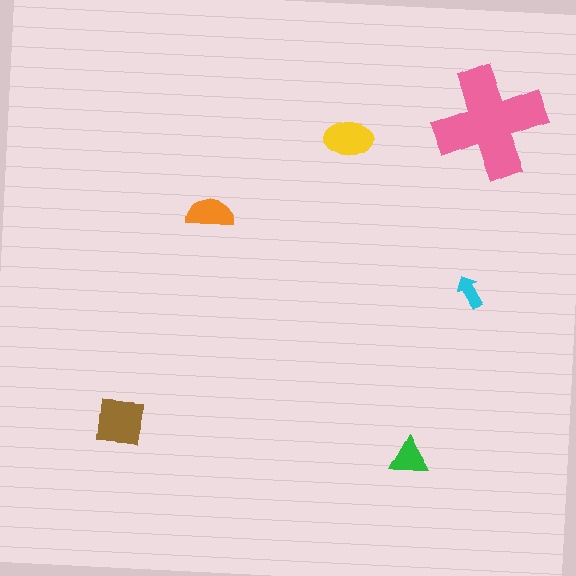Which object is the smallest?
The cyan arrow.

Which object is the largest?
The pink cross.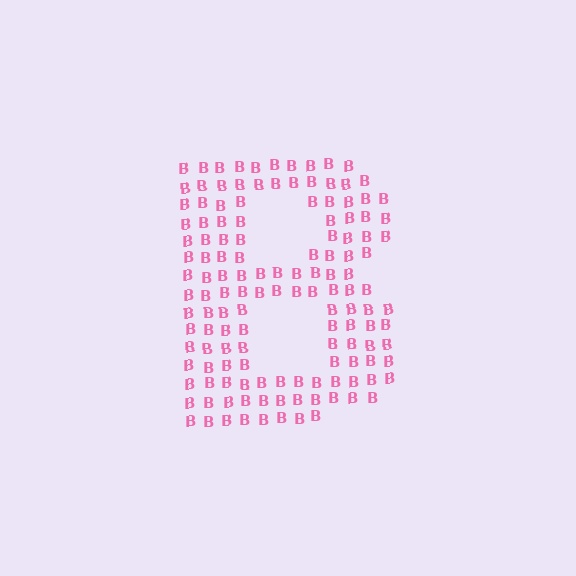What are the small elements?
The small elements are letter B's.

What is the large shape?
The large shape is the letter B.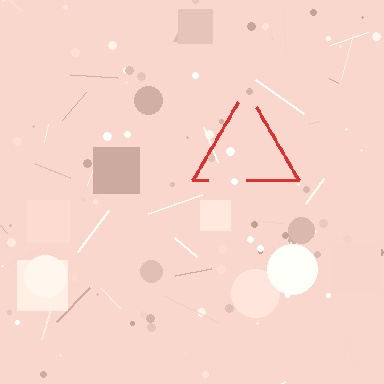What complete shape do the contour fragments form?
The contour fragments form a triangle.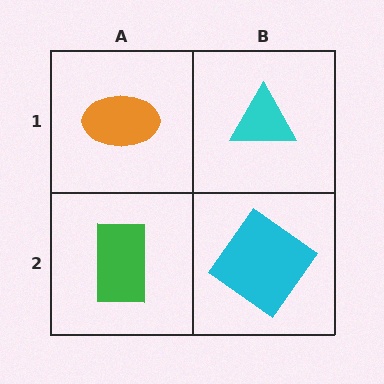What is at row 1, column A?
An orange ellipse.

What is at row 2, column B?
A cyan diamond.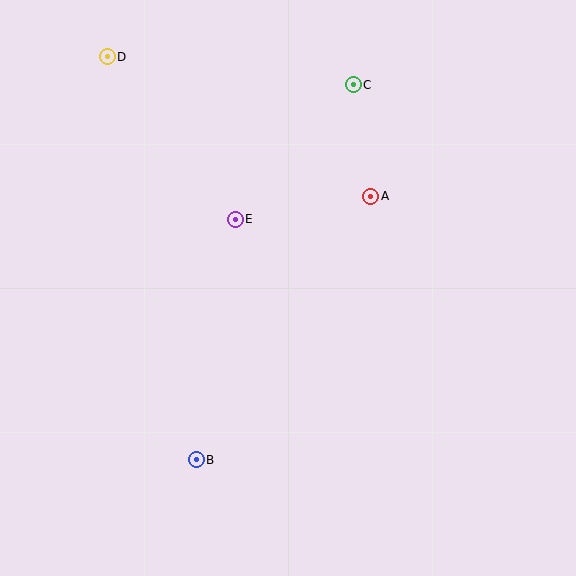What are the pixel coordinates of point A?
Point A is at (371, 196).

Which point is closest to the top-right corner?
Point C is closest to the top-right corner.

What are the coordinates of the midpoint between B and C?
The midpoint between B and C is at (275, 272).